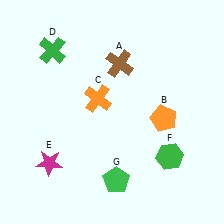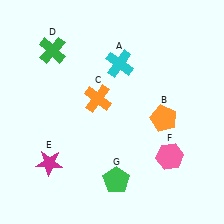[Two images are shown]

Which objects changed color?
A changed from brown to cyan. F changed from green to pink.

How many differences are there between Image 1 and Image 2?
There are 2 differences between the two images.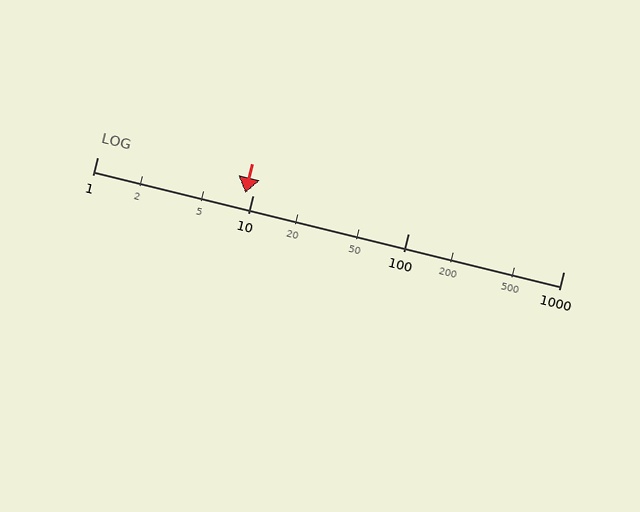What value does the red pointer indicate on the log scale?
The pointer indicates approximately 9.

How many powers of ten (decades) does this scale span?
The scale spans 3 decades, from 1 to 1000.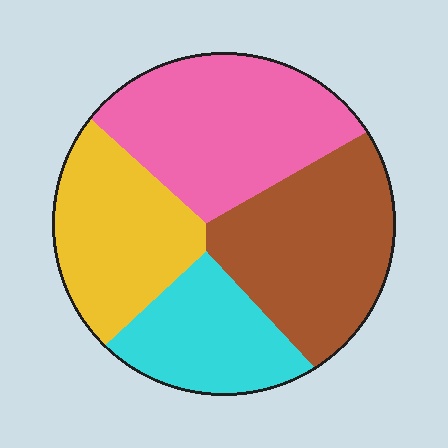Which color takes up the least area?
Cyan, at roughly 20%.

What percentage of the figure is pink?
Pink covers 30% of the figure.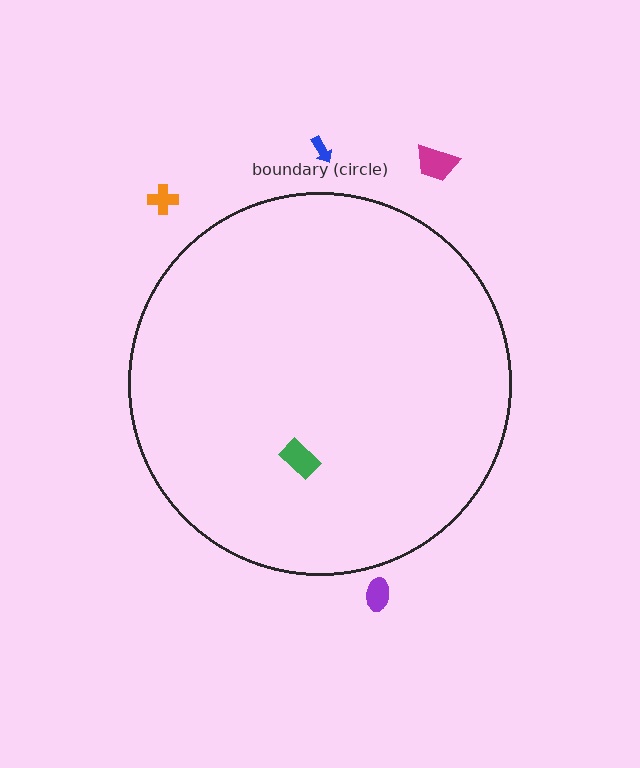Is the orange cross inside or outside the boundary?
Outside.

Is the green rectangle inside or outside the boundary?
Inside.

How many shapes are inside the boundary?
1 inside, 4 outside.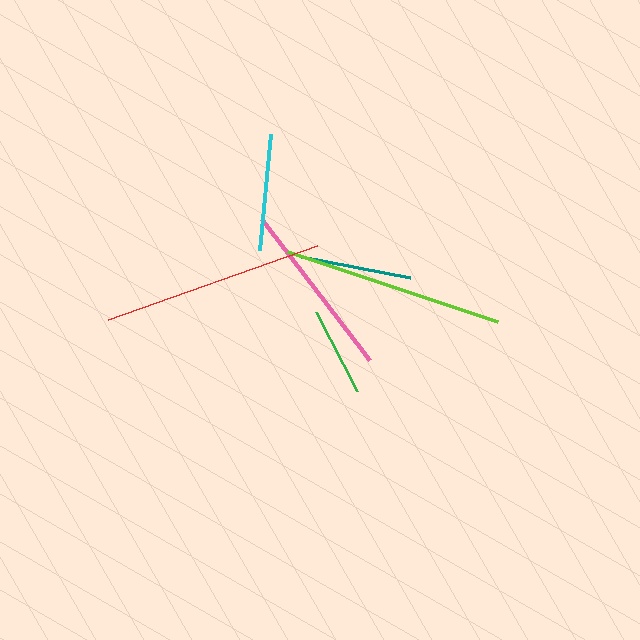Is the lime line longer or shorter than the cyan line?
The lime line is longer than the cyan line.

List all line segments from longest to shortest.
From longest to shortest: red, lime, pink, cyan, teal, green.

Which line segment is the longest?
The red line is the longest at approximately 222 pixels.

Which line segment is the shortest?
The green line is the shortest at approximately 89 pixels.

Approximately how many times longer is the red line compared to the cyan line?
The red line is approximately 1.9 times the length of the cyan line.